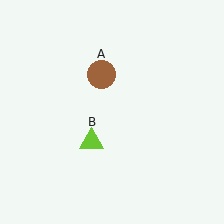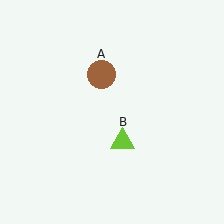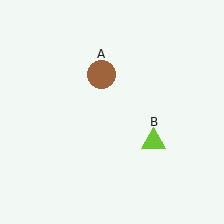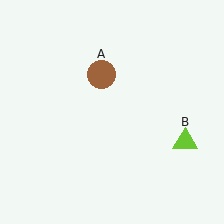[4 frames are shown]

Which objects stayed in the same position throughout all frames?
Brown circle (object A) remained stationary.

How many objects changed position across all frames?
1 object changed position: lime triangle (object B).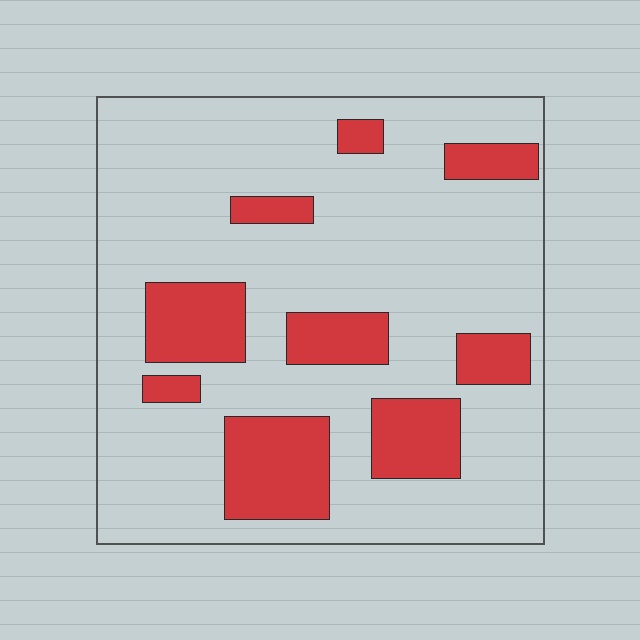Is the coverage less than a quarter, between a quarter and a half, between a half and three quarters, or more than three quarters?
Less than a quarter.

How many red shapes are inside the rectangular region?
9.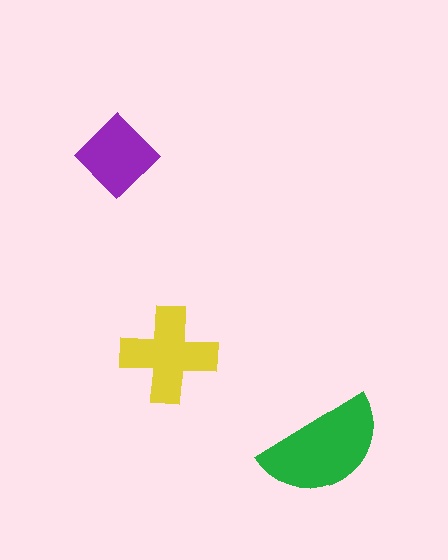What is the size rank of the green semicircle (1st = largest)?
1st.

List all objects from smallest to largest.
The purple diamond, the yellow cross, the green semicircle.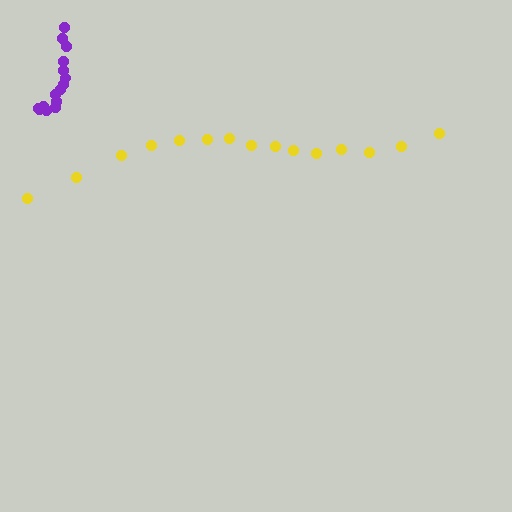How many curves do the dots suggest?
There are 2 distinct paths.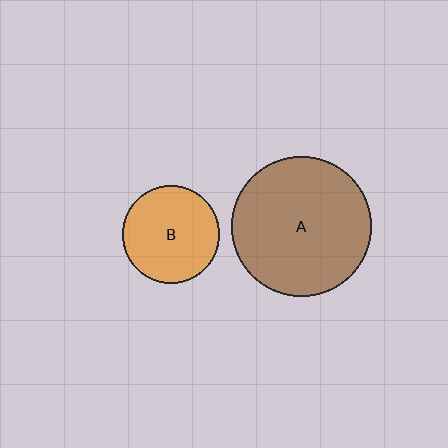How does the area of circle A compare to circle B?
Approximately 2.1 times.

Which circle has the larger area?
Circle A (brown).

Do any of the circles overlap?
No, none of the circles overlap.